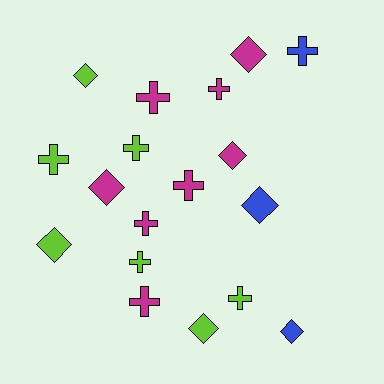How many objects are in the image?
There are 18 objects.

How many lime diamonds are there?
There are 3 lime diamonds.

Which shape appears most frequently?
Cross, with 10 objects.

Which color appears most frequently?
Magenta, with 8 objects.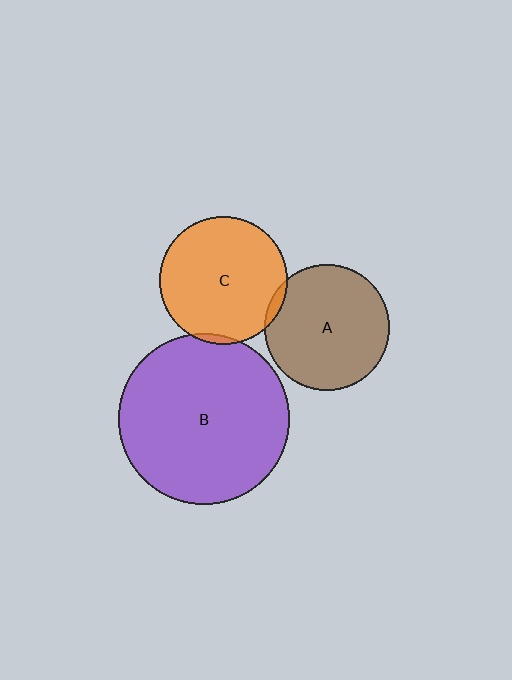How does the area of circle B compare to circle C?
Approximately 1.8 times.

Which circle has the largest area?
Circle B (purple).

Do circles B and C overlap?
Yes.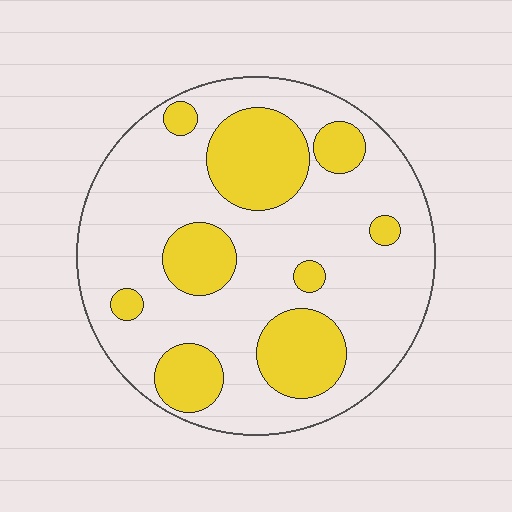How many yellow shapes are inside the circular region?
9.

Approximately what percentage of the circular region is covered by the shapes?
Approximately 30%.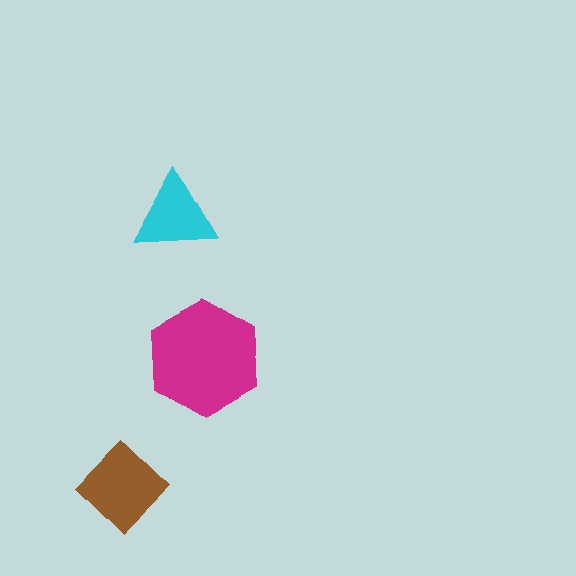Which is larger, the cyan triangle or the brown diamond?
The brown diamond.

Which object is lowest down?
The brown diamond is bottommost.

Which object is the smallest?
The cyan triangle.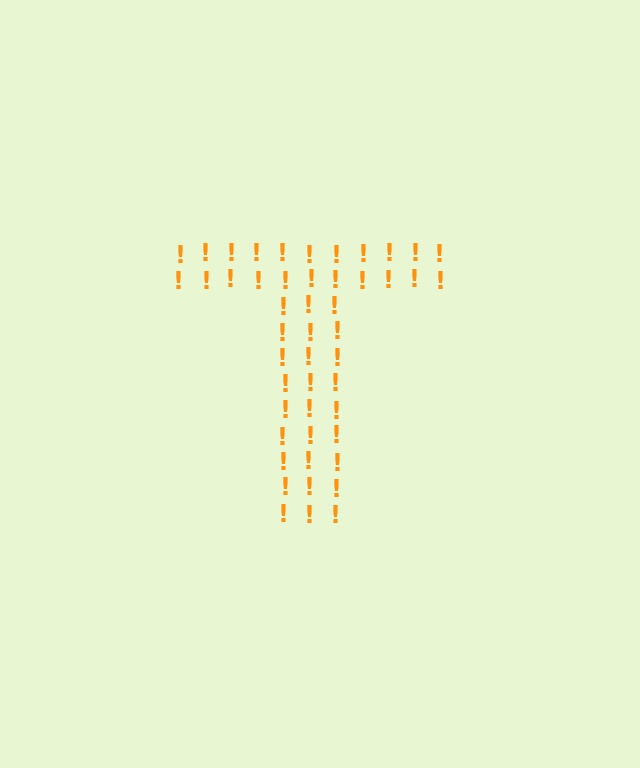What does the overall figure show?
The overall figure shows the letter T.